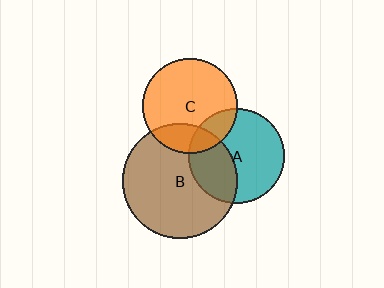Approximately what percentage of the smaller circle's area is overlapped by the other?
Approximately 20%.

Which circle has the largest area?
Circle B (brown).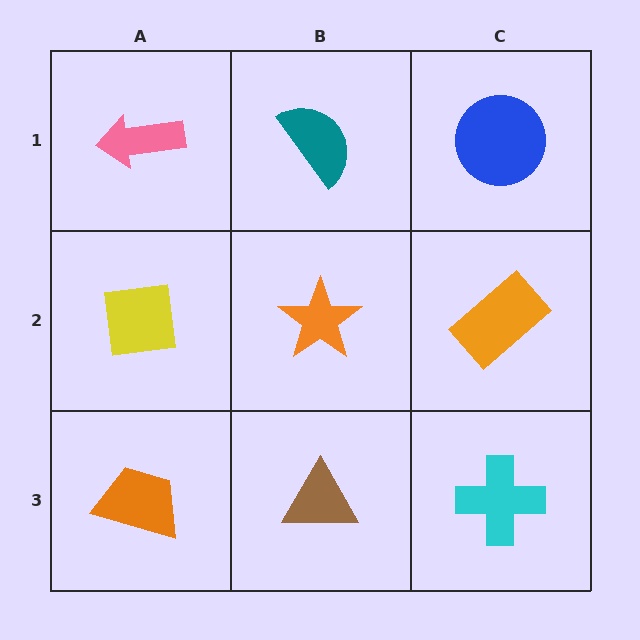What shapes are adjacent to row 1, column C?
An orange rectangle (row 2, column C), a teal semicircle (row 1, column B).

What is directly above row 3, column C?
An orange rectangle.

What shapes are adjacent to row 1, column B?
An orange star (row 2, column B), a pink arrow (row 1, column A), a blue circle (row 1, column C).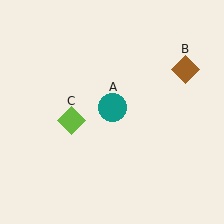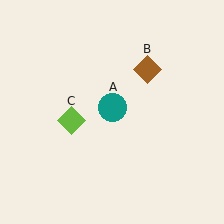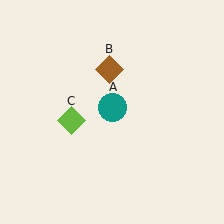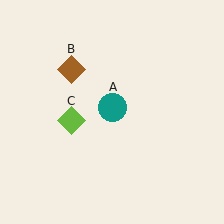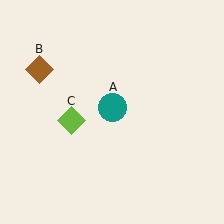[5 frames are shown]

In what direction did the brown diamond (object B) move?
The brown diamond (object B) moved left.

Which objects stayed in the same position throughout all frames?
Teal circle (object A) and lime diamond (object C) remained stationary.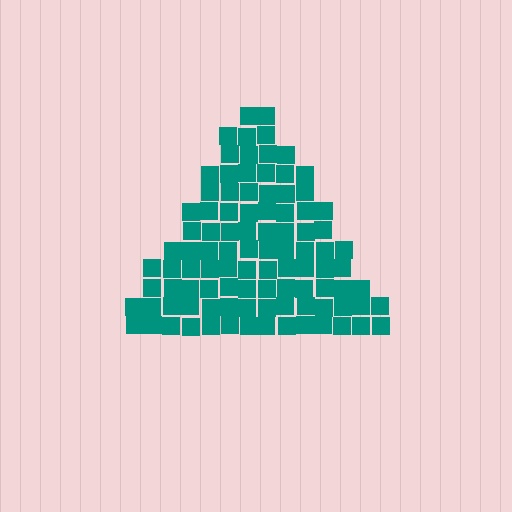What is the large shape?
The large shape is a triangle.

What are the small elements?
The small elements are squares.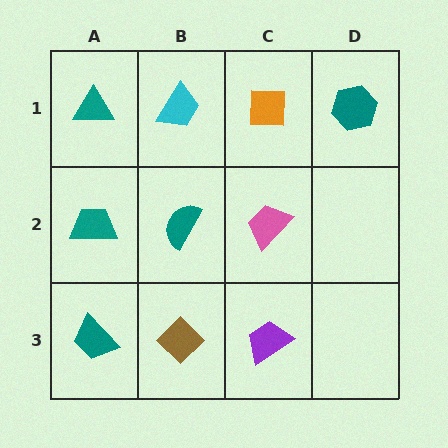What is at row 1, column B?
A cyan trapezoid.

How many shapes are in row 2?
3 shapes.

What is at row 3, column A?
A teal trapezoid.